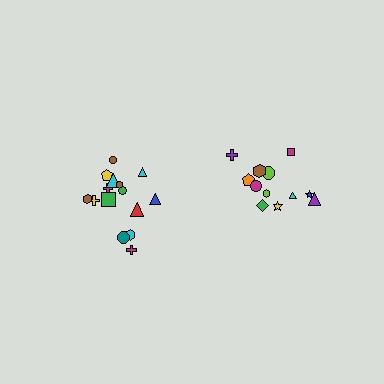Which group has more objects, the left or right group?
The left group.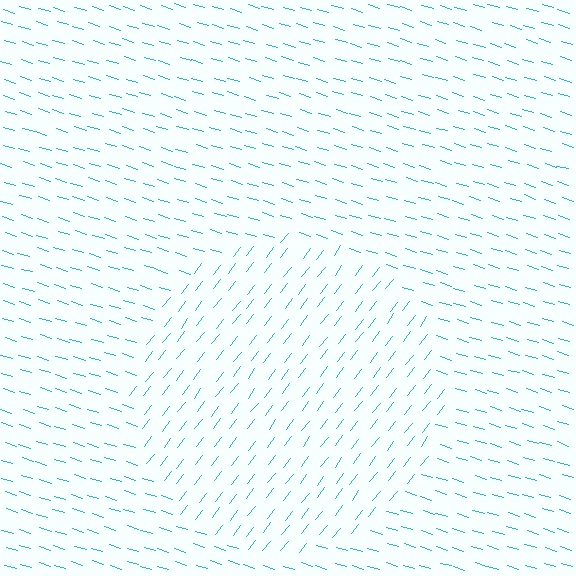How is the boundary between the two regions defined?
The boundary is defined purely by a change in line orientation (approximately 70 degrees difference). All lines are the same color and thickness.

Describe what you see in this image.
The image is filled with small cyan line segments. A circle region in the image has lines oriented differently from the surrounding lines, creating a visible texture boundary.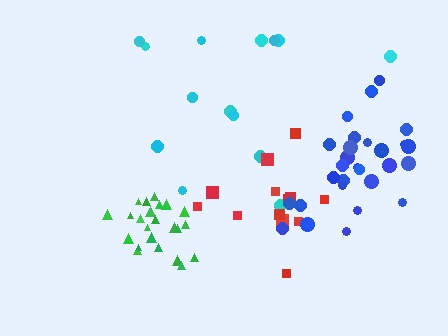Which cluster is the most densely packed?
Green.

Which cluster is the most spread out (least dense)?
Cyan.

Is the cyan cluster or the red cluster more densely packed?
Red.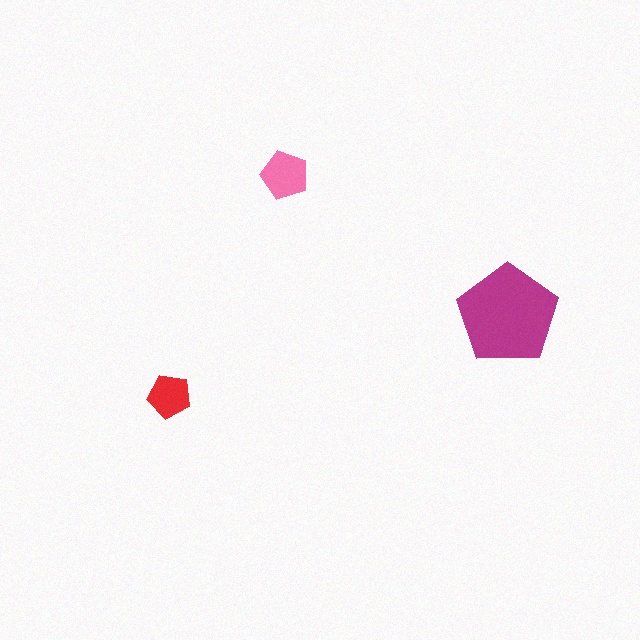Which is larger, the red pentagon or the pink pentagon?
The pink one.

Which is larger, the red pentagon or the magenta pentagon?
The magenta one.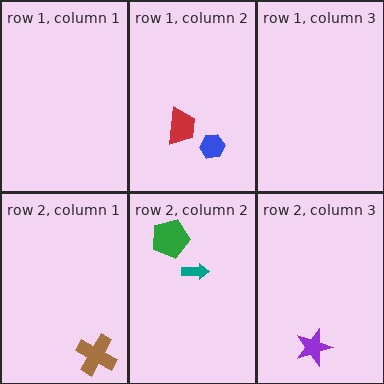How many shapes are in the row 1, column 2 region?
2.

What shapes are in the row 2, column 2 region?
The teal arrow, the green pentagon.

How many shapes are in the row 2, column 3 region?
1.